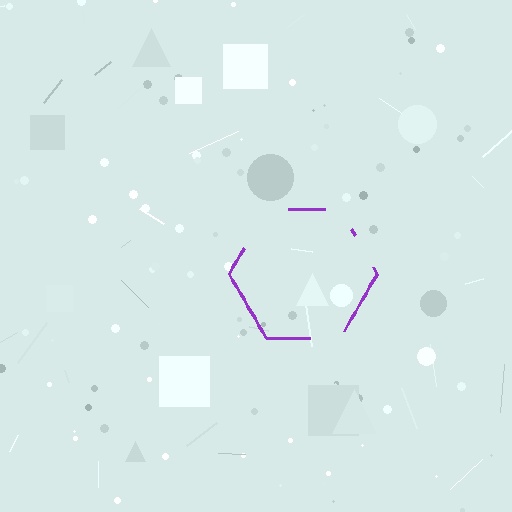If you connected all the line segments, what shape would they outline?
They would outline a hexagon.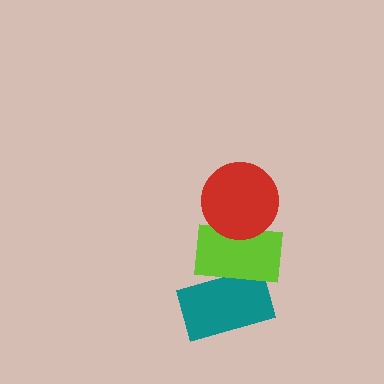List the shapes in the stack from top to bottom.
From top to bottom: the red circle, the lime rectangle, the teal rectangle.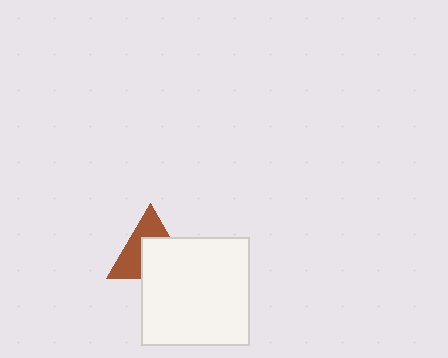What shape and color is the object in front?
The object in front is a white square.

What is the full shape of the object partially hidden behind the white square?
The partially hidden object is a brown triangle.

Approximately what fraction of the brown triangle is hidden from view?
Roughly 50% of the brown triangle is hidden behind the white square.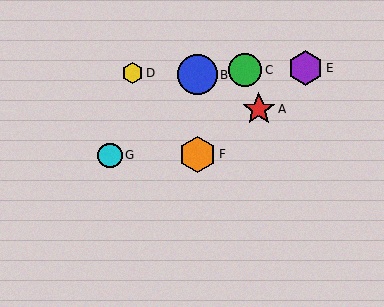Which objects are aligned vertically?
Objects B, F are aligned vertically.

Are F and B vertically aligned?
Yes, both are at x≈197.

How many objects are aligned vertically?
2 objects (B, F) are aligned vertically.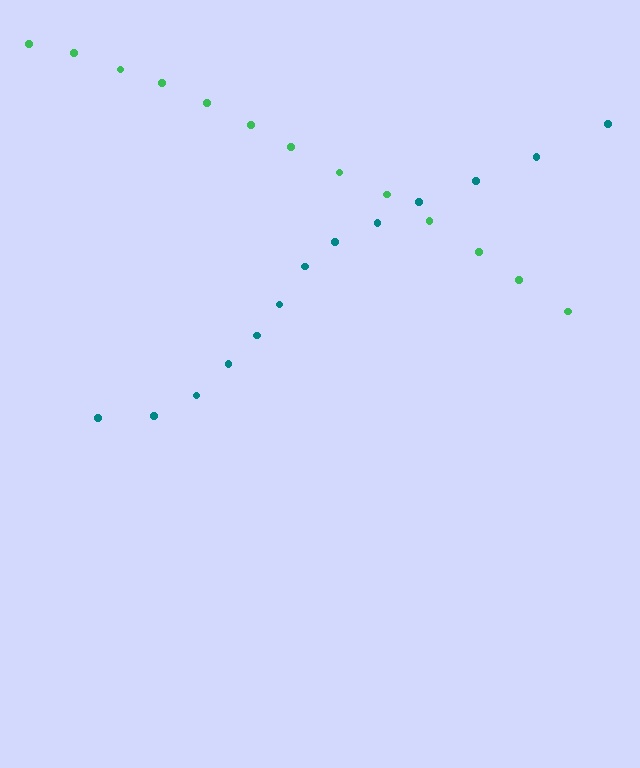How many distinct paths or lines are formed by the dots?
There are 2 distinct paths.